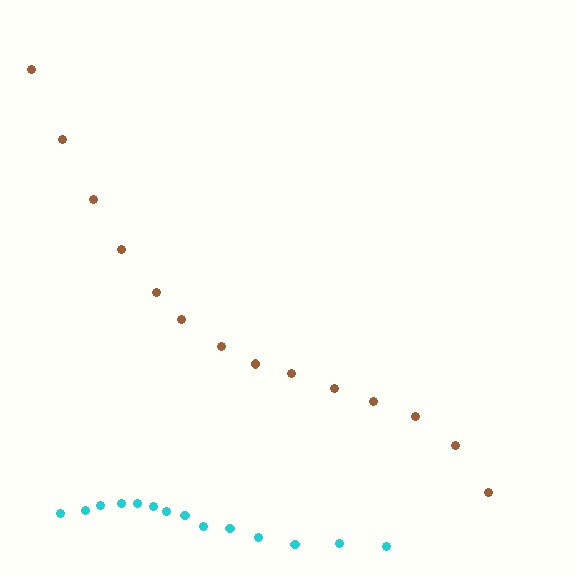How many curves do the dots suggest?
There are 2 distinct paths.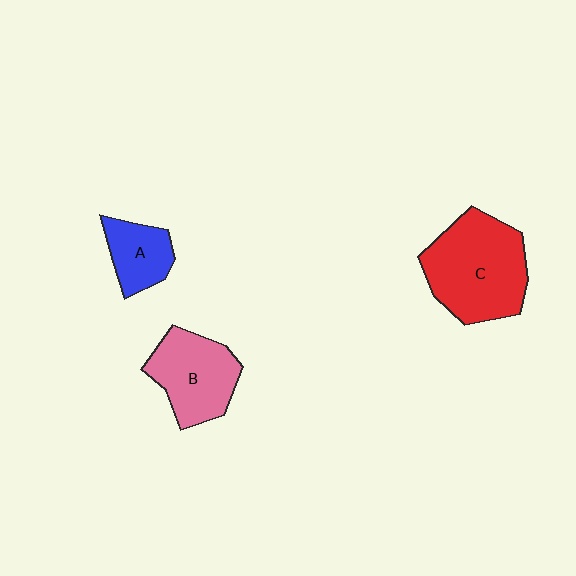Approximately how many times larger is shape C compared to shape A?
Approximately 2.3 times.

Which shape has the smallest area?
Shape A (blue).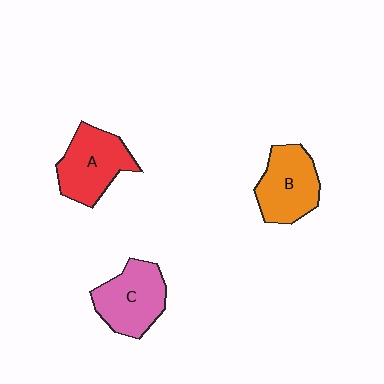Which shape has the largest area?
Shape A (red).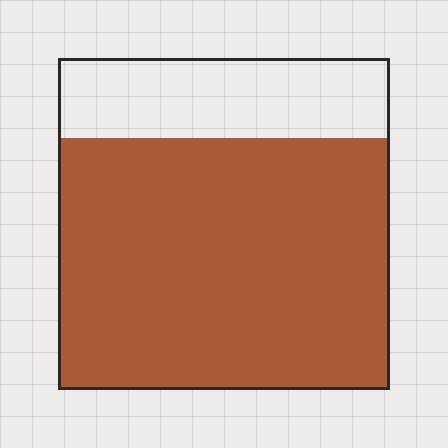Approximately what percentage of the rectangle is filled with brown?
Approximately 75%.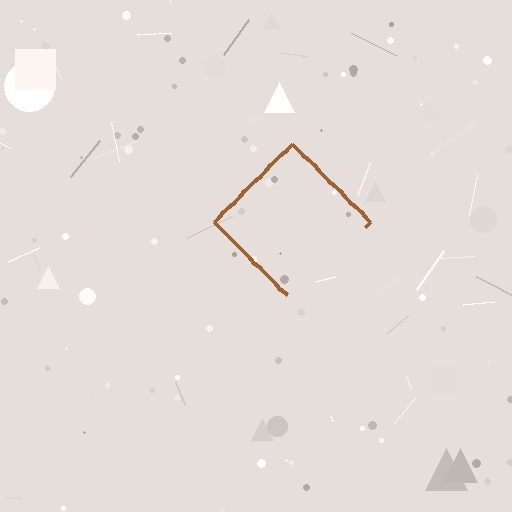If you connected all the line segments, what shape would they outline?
They would outline a diamond.